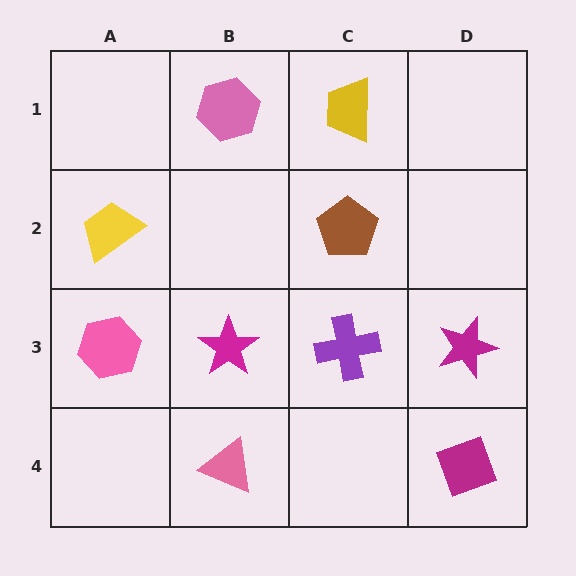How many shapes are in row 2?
2 shapes.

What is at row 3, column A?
A pink hexagon.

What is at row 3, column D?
A magenta star.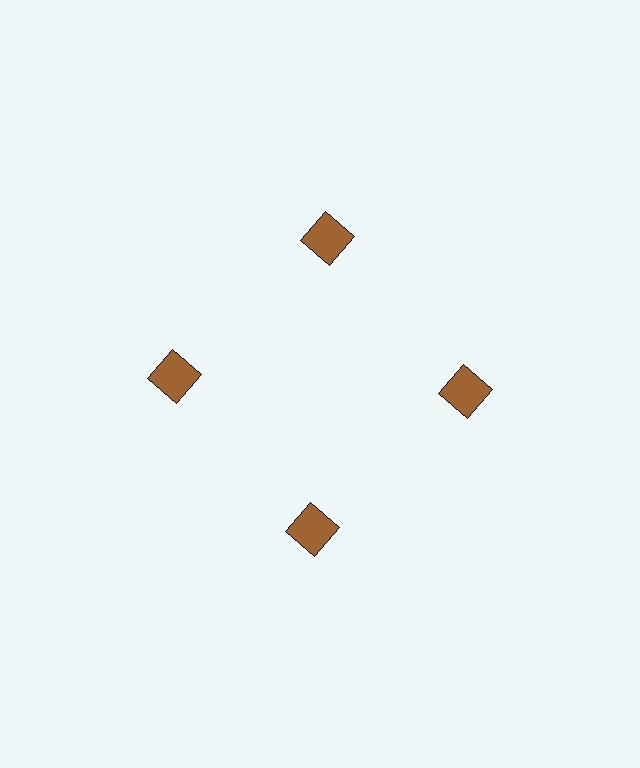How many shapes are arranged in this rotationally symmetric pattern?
There are 4 shapes, arranged in 4 groups of 1.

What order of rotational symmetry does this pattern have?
This pattern has 4-fold rotational symmetry.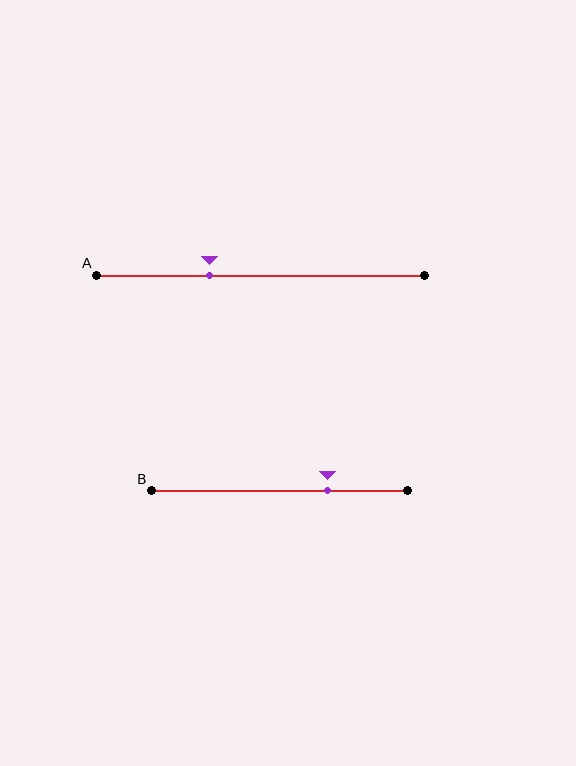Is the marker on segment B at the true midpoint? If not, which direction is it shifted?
No, the marker on segment B is shifted to the right by about 19% of the segment length.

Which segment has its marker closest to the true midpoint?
Segment A has its marker closest to the true midpoint.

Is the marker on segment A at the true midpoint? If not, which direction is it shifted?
No, the marker on segment A is shifted to the left by about 16% of the segment length.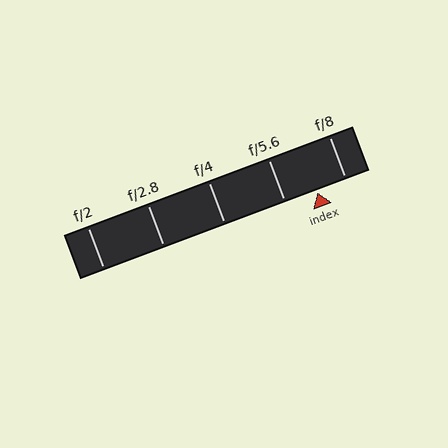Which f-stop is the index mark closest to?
The index mark is closest to f/8.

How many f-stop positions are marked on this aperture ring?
There are 5 f-stop positions marked.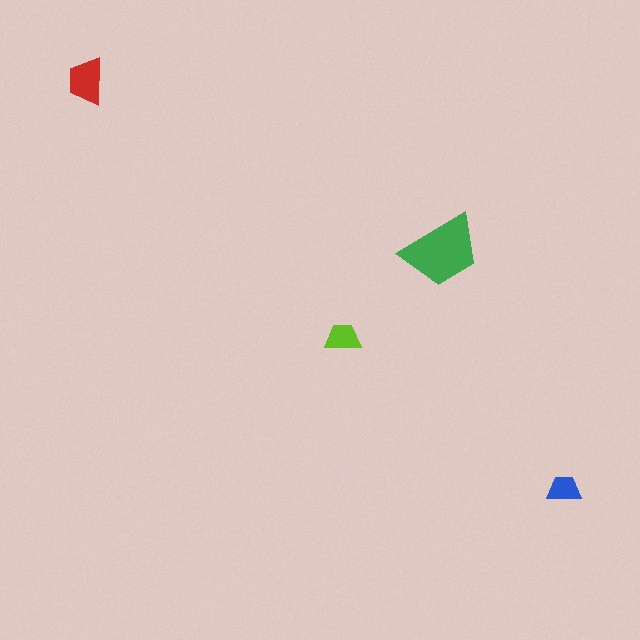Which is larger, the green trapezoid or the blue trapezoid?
The green one.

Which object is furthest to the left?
The red trapezoid is leftmost.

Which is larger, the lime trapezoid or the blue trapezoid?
The lime one.